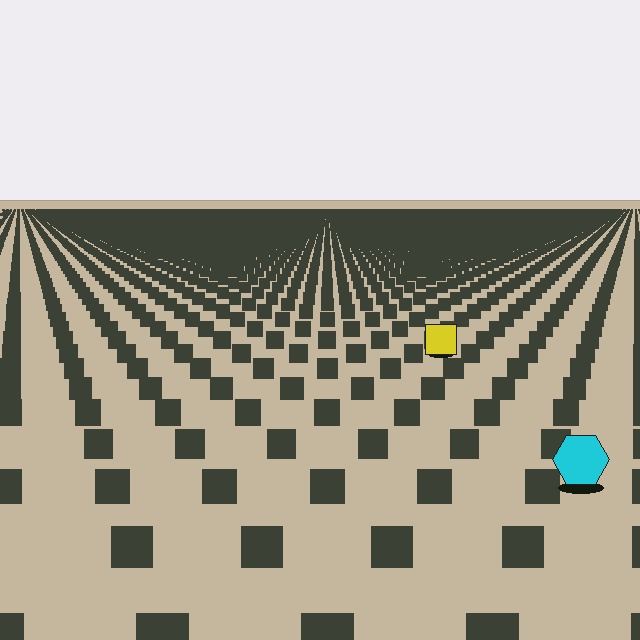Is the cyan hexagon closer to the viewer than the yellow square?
Yes. The cyan hexagon is closer — you can tell from the texture gradient: the ground texture is coarser near it.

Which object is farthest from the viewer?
The yellow square is farthest from the viewer. It appears smaller and the ground texture around it is denser.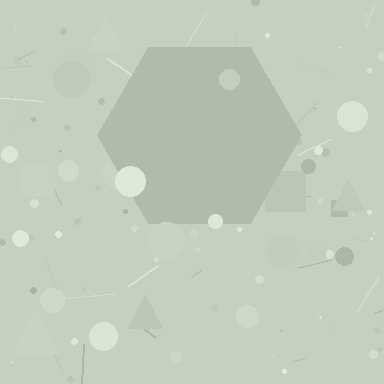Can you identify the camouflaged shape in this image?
The camouflaged shape is a hexagon.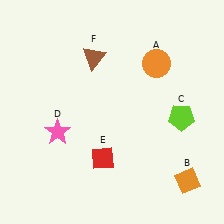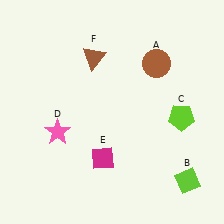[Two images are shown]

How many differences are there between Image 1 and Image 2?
There are 3 differences between the two images.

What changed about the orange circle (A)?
In Image 1, A is orange. In Image 2, it changed to brown.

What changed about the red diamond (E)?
In Image 1, E is red. In Image 2, it changed to magenta.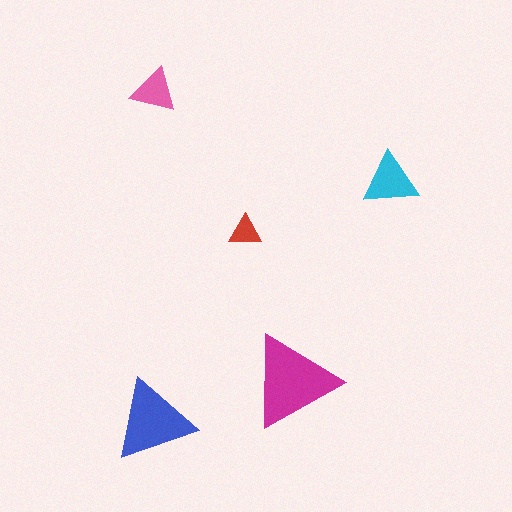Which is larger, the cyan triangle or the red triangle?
The cyan one.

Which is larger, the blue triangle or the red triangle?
The blue one.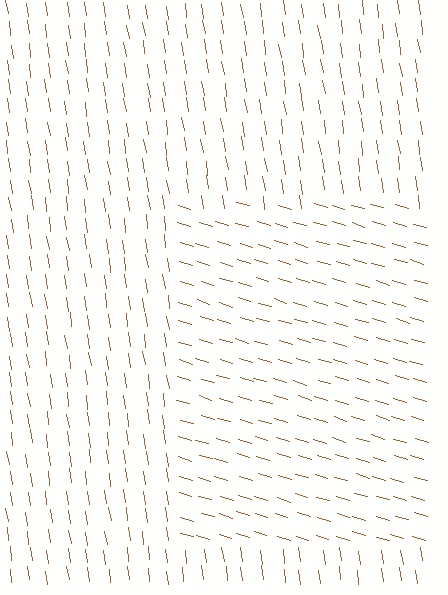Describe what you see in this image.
The image is filled with small brown line segments. A rectangle region in the image has lines oriented differently from the surrounding lines, creating a visible texture boundary.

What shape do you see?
I see a rectangle.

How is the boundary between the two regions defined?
The boundary is defined purely by a change in line orientation (approximately 65 degrees difference). All lines are the same color and thickness.